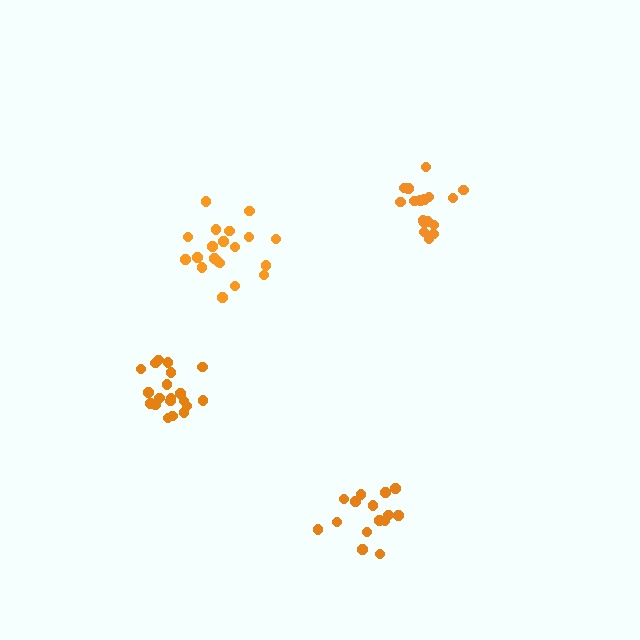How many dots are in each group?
Group 1: 20 dots, Group 2: 20 dots, Group 3: 15 dots, Group 4: 17 dots (72 total).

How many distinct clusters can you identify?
There are 4 distinct clusters.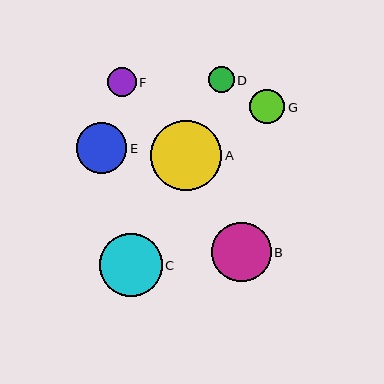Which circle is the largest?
Circle A is the largest with a size of approximately 71 pixels.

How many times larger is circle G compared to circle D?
Circle G is approximately 1.3 times the size of circle D.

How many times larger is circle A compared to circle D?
Circle A is approximately 2.7 times the size of circle D.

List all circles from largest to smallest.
From largest to smallest: A, C, B, E, G, F, D.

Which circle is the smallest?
Circle D is the smallest with a size of approximately 26 pixels.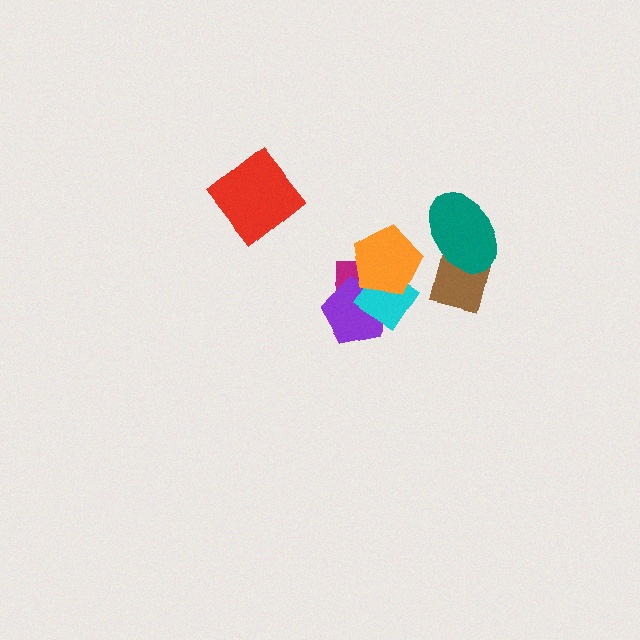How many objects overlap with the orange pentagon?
3 objects overlap with the orange pentagon.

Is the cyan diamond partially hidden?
Yes, it is partially covered by another shape.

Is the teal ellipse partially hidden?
No, no other shape covers it.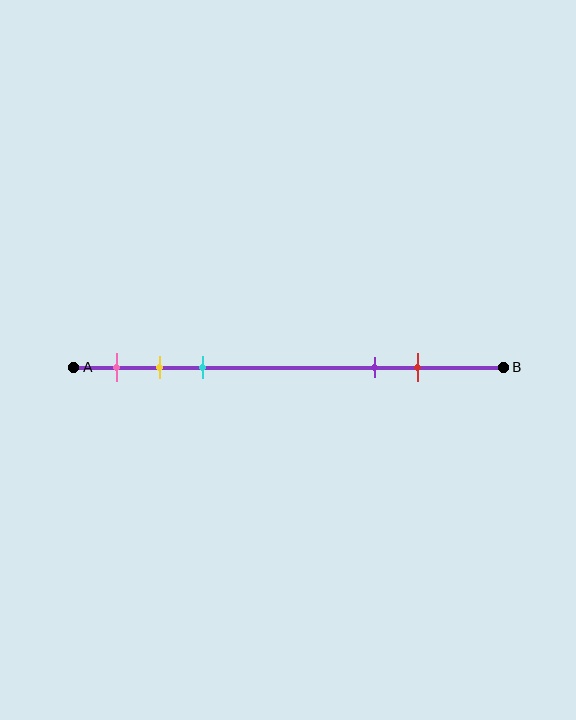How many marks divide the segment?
There are 5 marks dividing the segment.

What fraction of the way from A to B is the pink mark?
The pink mark is approximately 10% (0.1) of the way from A to B.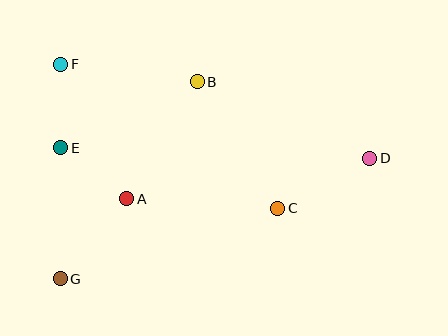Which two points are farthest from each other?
Points D and G are farthest from each other.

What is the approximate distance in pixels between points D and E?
The distance between D and E is approximately 309 pixels.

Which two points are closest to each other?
Points A and E are closest to each other.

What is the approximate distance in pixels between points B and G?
The distance between B and G is approximately 240 pixels.